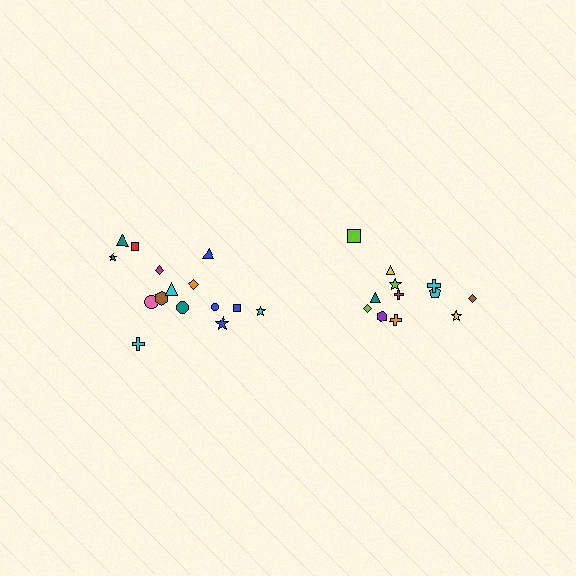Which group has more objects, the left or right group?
The left group.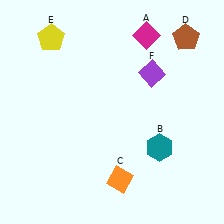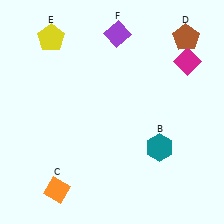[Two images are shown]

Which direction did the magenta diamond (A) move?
The magenta diamond (A) moved right.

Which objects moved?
The objects that moved are: the magenta diamond (A), the orange diamond (C), the purple diamond (F).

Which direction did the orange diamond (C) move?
The orange diamond (C) moved left.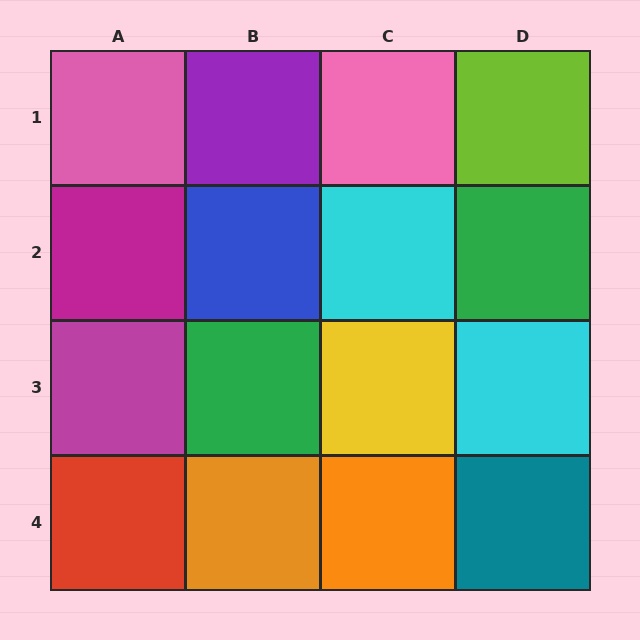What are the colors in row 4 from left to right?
Red, orange, orange, teal.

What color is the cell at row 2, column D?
Green.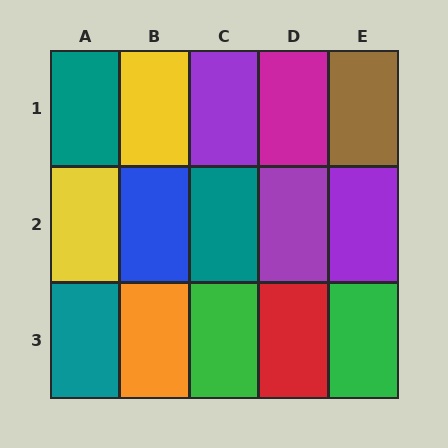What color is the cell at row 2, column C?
Teal.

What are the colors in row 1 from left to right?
Teal, yellow, purple, magenta, brown.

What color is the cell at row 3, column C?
Green.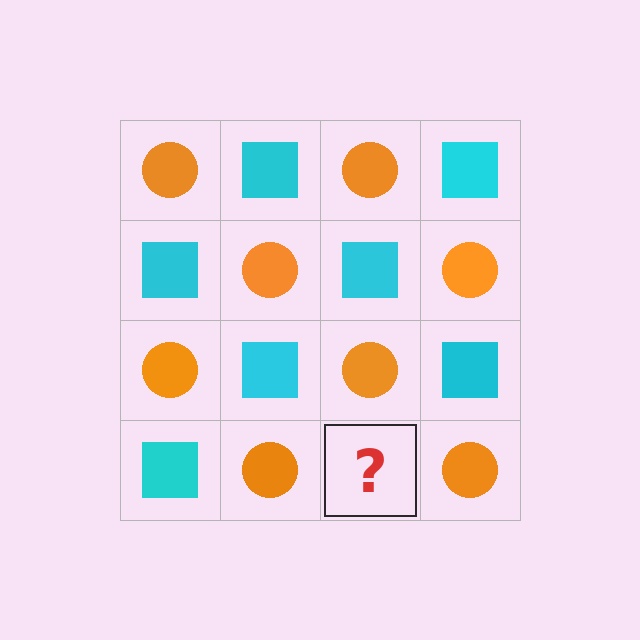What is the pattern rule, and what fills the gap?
The rule is that it alternates orange circle and cyan square in a checkerboard pattern. The gap should be filled with a cyan square.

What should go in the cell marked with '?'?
The missing cell should contain a cyan square.